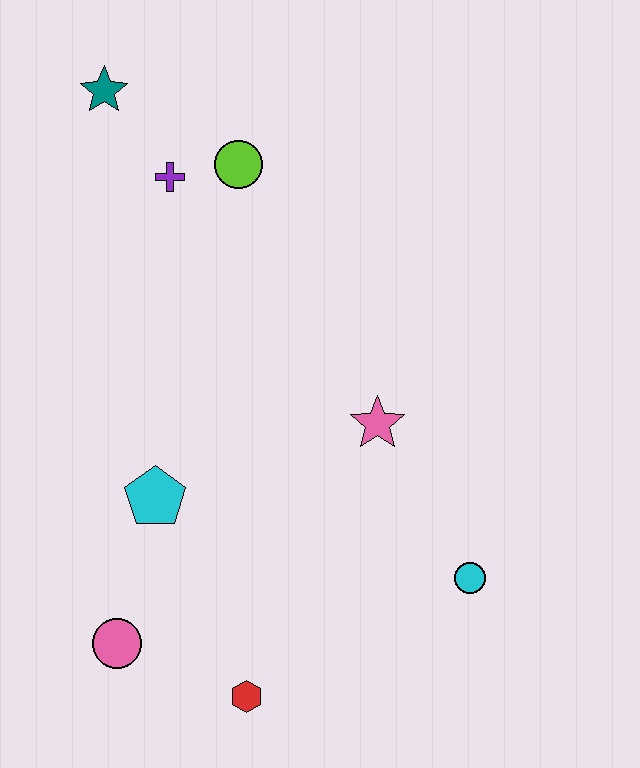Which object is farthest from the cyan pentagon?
The teal star is farthest from the cyan pentagon.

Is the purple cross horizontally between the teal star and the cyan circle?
Yes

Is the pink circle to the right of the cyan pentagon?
No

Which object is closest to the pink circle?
The red hexagon is closest to the pink circle.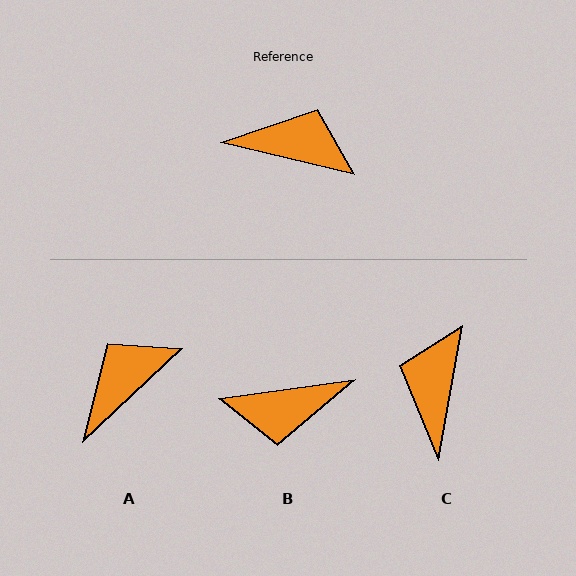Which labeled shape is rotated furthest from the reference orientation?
B, about 159 degrees away.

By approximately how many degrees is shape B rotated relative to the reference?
Approximately 159 degrees clockwise.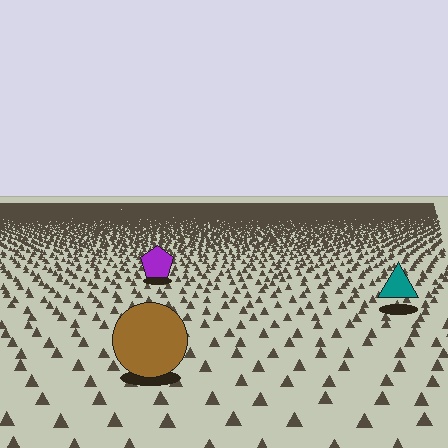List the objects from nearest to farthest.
From nearest to farthest: the brown circle, the teal triangle, the purple pentagon.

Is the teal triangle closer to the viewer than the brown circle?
No. The brown circle is closer — you can tell from the texture gradient: the ground texture is coarser near it.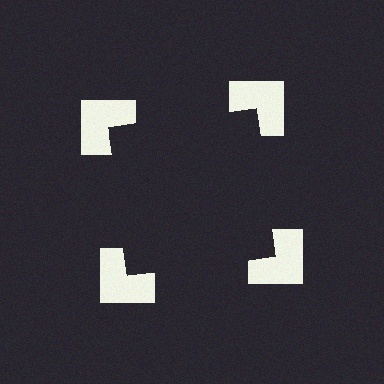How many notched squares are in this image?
There are 4 — one at each vertex of the illusory square.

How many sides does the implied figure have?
4 sides.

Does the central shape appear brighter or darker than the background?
It typically appears slightly darker than the background, even though no actual brightness change is drawn.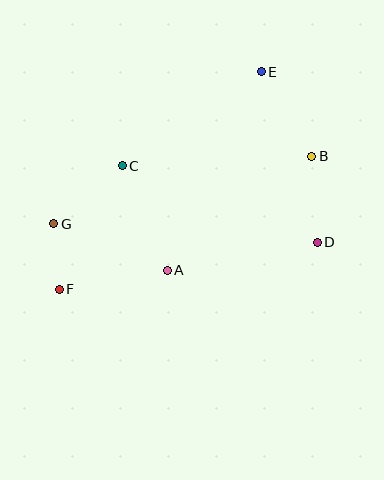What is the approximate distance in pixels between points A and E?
The distance between A and E is approximately 220 pixels.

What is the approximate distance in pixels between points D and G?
The distance between D and G is approximately 264 pixels.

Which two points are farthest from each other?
Points E and F are farthest from each other.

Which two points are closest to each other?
Points F and G are closest to each other.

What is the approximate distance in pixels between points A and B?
The distance between A and B is approximately 184 pixels.